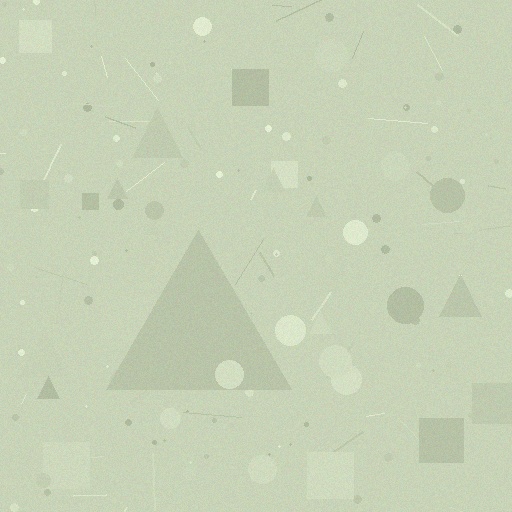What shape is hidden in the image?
A triangle is hidden in the image.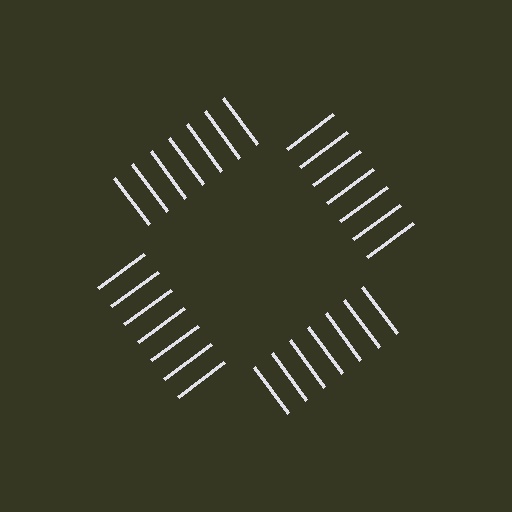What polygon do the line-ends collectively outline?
An illusory square — the line segments terminate on its edges but no continuous stroke is drawn.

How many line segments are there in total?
28 — 7 along each of the 4 edges.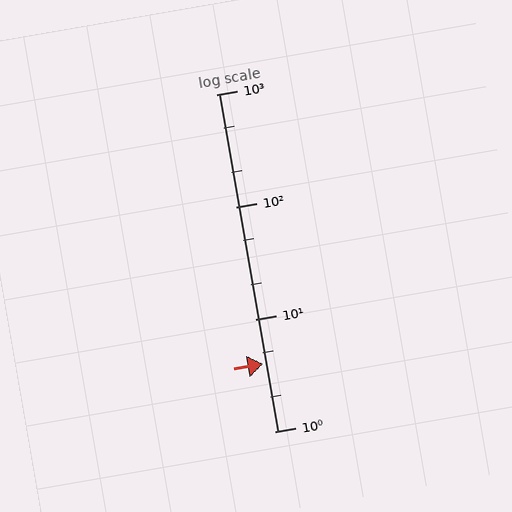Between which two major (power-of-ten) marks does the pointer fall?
The pointer is between 1 and 10.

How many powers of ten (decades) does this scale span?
The scale spans 3 decades, from 1 to 1000.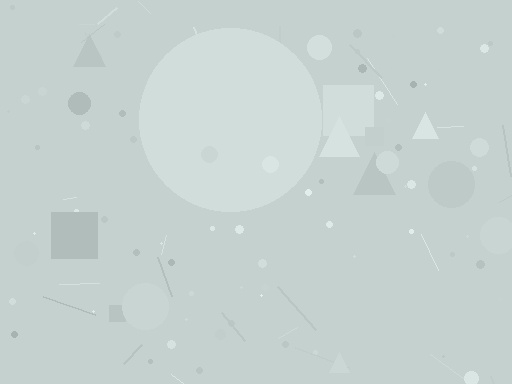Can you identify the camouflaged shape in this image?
The camouflaged shape is a circle.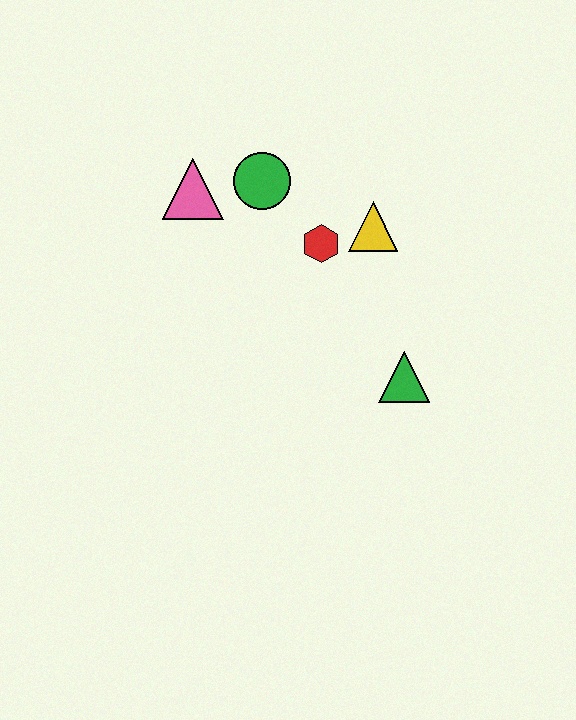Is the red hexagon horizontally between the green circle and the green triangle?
Yes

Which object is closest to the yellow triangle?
The red hexagon is closest to the yellow triangle.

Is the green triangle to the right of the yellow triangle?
Yes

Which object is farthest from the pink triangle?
The green triangle is farthest from the pink triangle.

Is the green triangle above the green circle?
No